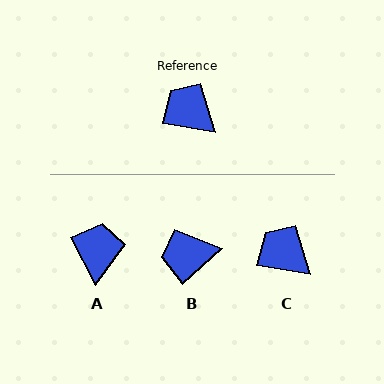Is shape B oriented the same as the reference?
No, it is off by about 52 degrees.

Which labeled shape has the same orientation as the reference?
C.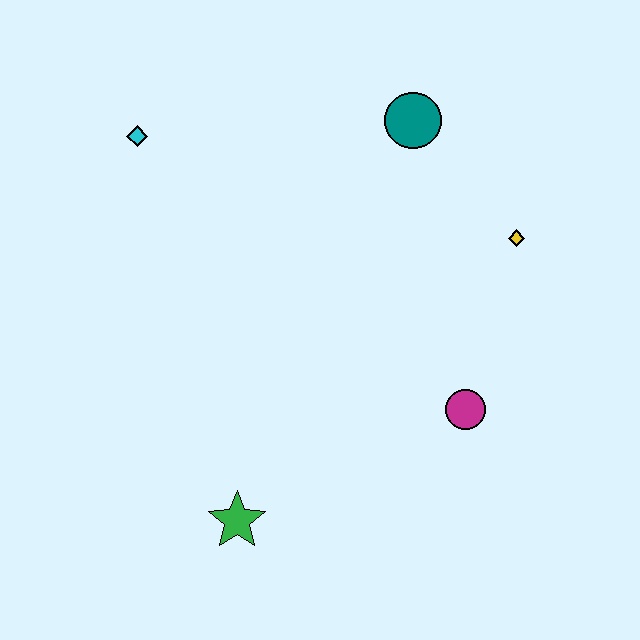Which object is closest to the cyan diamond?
The teal circle is closest to the cyan diamond.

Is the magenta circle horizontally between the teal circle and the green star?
No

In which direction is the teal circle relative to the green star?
The teal circle is above the green star.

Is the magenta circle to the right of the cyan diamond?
Yes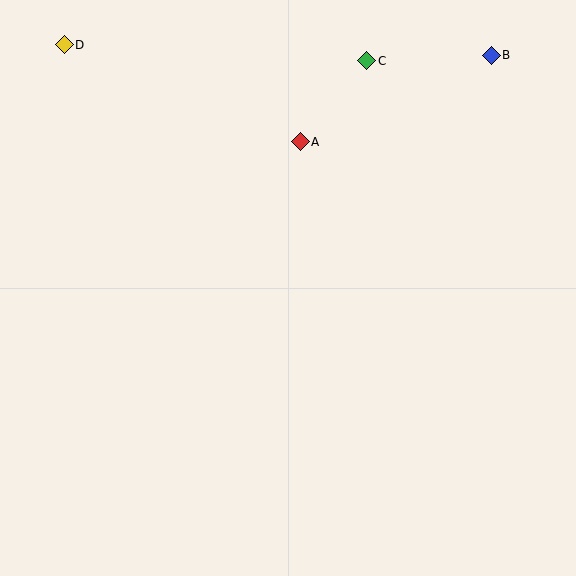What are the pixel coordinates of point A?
Point A is at (300, 142).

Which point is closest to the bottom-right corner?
Point A is closest to the bottom-right corner.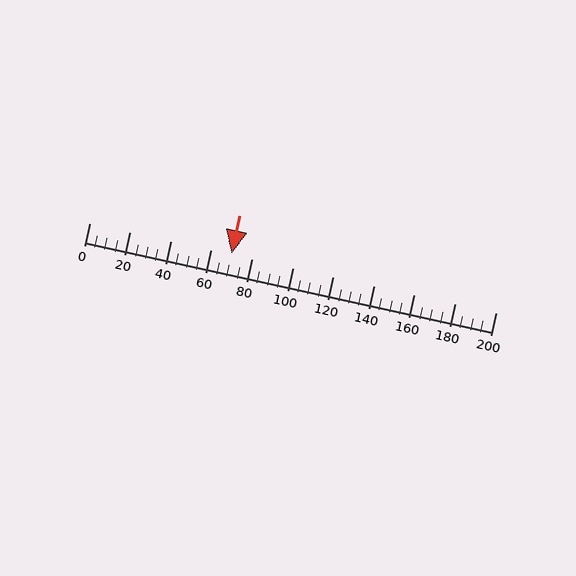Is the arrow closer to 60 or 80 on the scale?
The arrow is closer to 80.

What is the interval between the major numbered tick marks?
The major tick marks are spaced 20 units apart.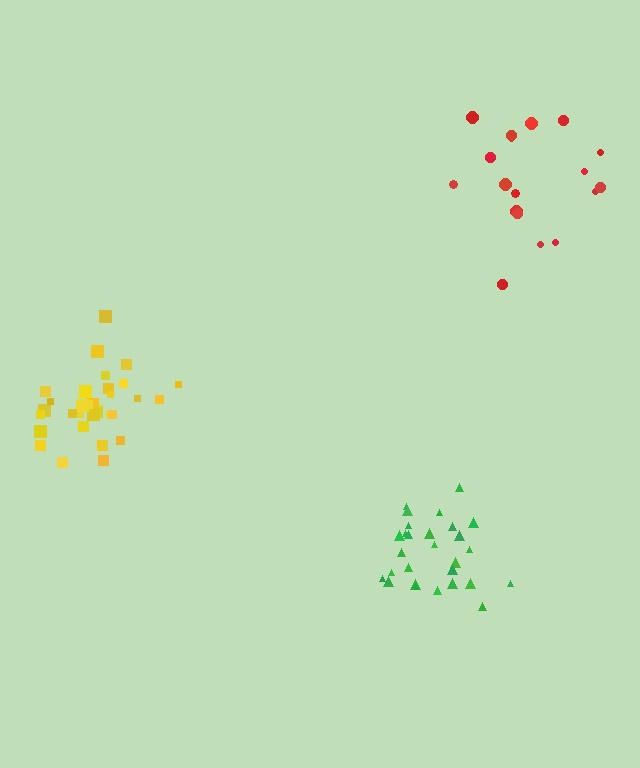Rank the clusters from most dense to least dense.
yellow, green, red.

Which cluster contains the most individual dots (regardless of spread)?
Yellow (33).